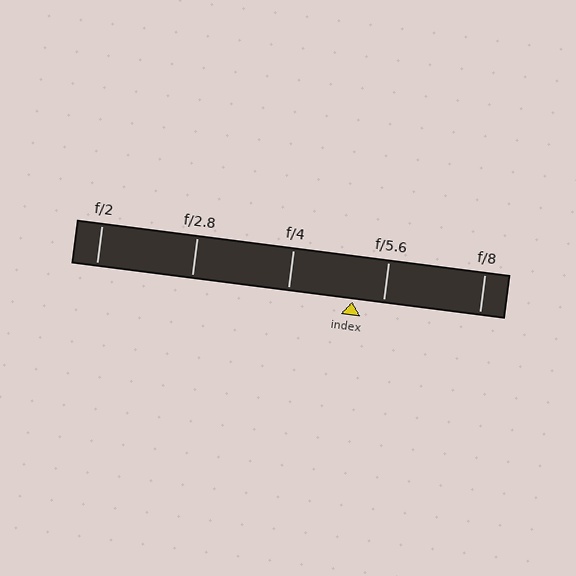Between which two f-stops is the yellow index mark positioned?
The index mark is between f/4 and f/5.6.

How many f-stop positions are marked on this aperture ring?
There are 5 f-stop positions marked.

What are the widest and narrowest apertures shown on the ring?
The widest aperture shown is f/2 and the narrowest is f/8.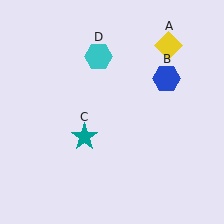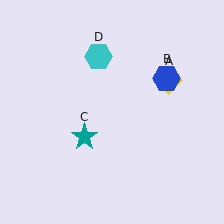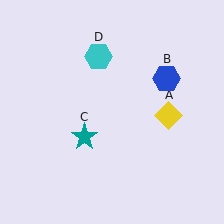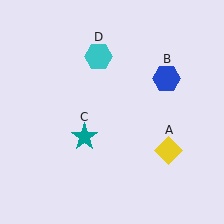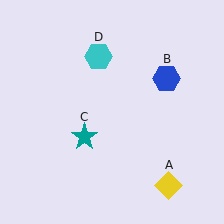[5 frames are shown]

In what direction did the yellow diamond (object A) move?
The yellow diamond (object A) moved down.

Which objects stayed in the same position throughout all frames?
Blue hexagon (object B) and teal star (object C) and cyan hexagon (object D) remained stationary.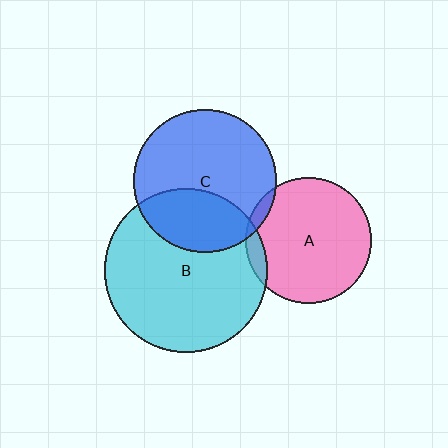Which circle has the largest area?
Circle B (cyan).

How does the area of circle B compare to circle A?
Approximately 1.7 times.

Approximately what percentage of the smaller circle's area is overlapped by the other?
Approximately 5%.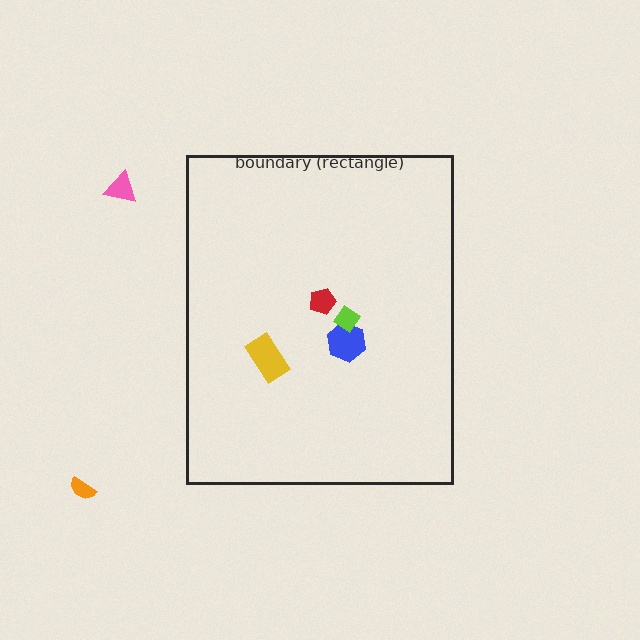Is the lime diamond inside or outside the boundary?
Inside.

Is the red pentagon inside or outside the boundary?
Inside.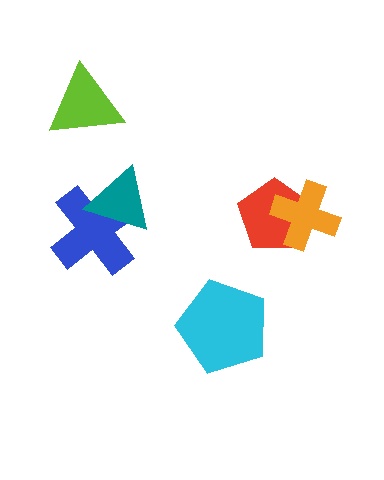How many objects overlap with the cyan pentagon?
0 objects overlap with the cyan pentagon.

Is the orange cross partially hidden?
No, no other shape covers it.